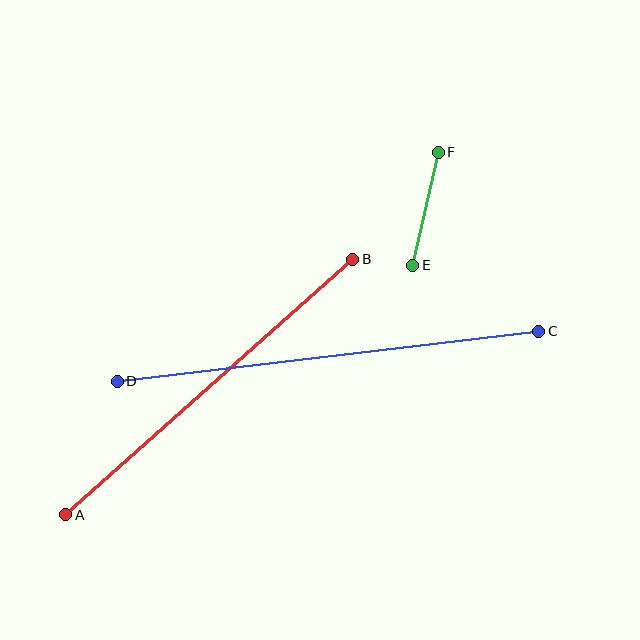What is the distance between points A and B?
The distance is approximately 384 pixels.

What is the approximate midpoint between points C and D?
The midpoint is at approximately (328, 356) pixels.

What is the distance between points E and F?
The distance is approximately 116 pixels.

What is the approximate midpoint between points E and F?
The midpoint is at approximately (425, 209) pixels.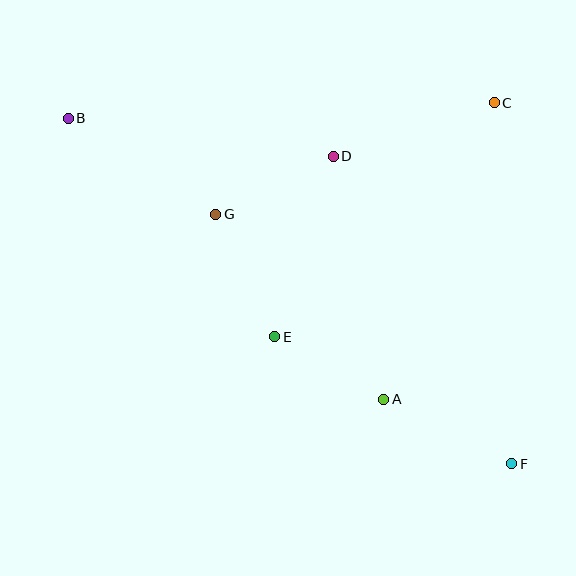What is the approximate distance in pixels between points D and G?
The distance between D and G is approximately 131 pixels.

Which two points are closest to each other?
Points A and E are closest to each other.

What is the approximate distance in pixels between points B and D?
The distance between B and D is approximately 268 pixels.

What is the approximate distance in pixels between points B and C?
The distance between B and C is approximately 426 pixels.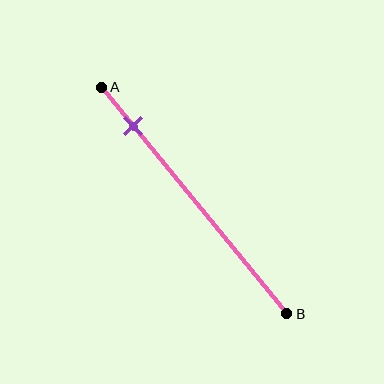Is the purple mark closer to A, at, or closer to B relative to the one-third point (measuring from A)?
The purple mark is closer to point A than the one-third point of segment AB.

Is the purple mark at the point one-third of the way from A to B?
No, the mark is at about 15% from A, not at the 33% one-third point.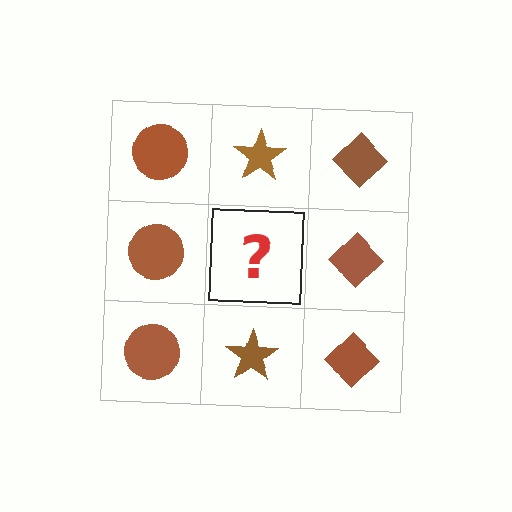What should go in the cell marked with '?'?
The missing cell should contain a brown star.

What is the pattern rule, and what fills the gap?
The rule is that each column has a consistent shape. The gap should be filled with a brown star.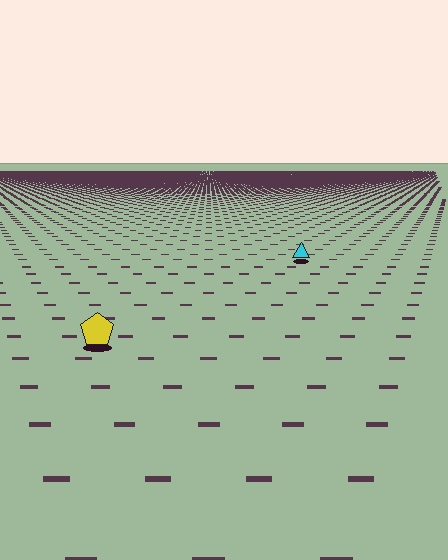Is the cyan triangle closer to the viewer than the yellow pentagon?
No. The yellow pentagon is closer — you can tell from the texture gradient: the ground texture is coarser near it.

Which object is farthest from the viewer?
The cyan triangle is farthest from the viewer. It appears smaller and the ground texture around it is denser.